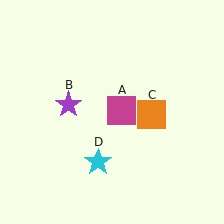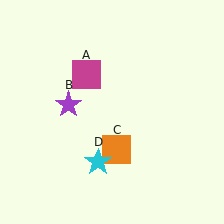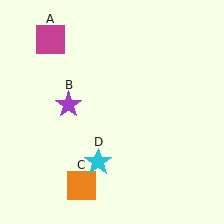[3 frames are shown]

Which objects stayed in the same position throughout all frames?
Purple star (object B) and cyan star (object D) remained stationary.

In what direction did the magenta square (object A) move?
The magenta square (object A) moved up and to the left.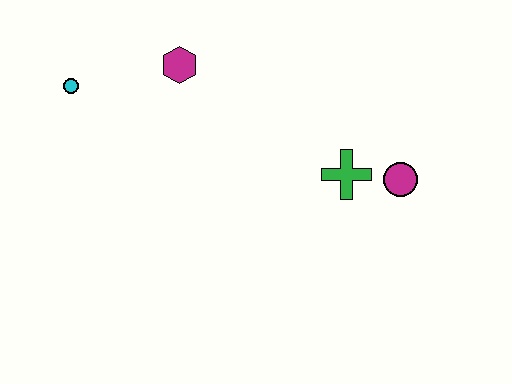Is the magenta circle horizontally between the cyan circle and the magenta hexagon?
No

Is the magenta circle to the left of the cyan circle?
No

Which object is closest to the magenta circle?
The green cross is closest to the magenta circle.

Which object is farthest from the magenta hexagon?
The magenta circle is farthest from the magenta hexagon.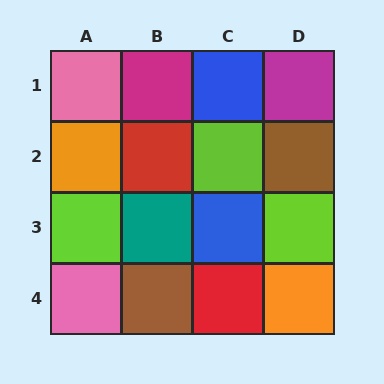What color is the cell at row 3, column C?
Blue.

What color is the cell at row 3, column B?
Teal.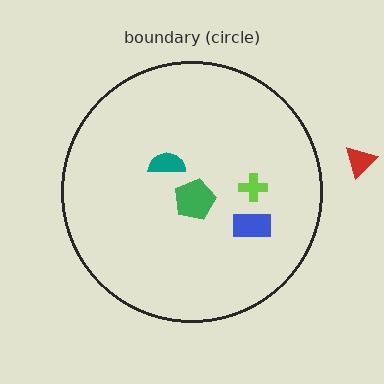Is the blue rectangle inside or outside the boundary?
Inside.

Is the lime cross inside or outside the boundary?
Inside.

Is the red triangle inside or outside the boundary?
Outside.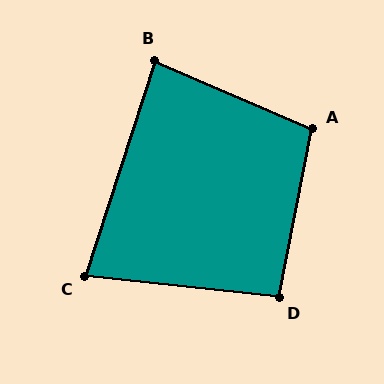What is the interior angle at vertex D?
Approximately 95 degrees (obtuse).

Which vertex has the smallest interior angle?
C, at approximately 78 degrees.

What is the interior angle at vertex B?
Approximately 85 degrees (acute).